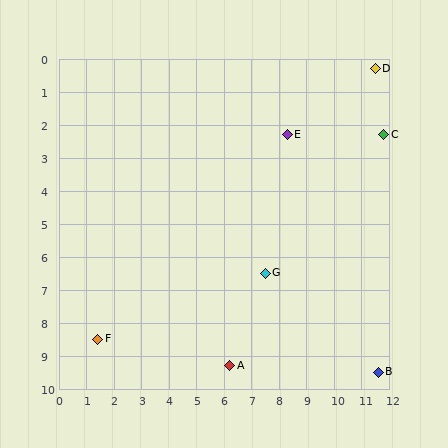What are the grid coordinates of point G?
Point G is at approximately (7.5, 6.5).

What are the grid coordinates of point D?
Point D is at approximately (11.5, 0.3).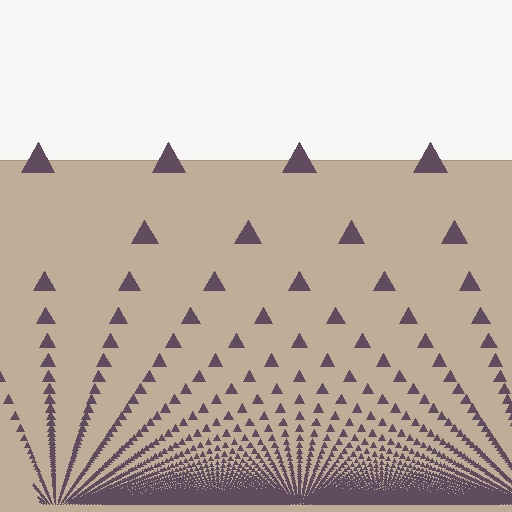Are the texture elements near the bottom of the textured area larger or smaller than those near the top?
Smaller. The gradient is inverted — elements near the bottom are smaller and denser.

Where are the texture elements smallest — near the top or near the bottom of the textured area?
Near the bottom.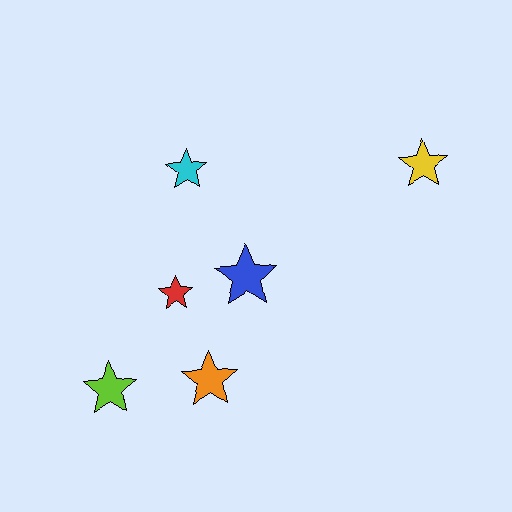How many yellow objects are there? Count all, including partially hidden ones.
There is 1 yellow object.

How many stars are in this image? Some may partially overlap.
There are 6 stars.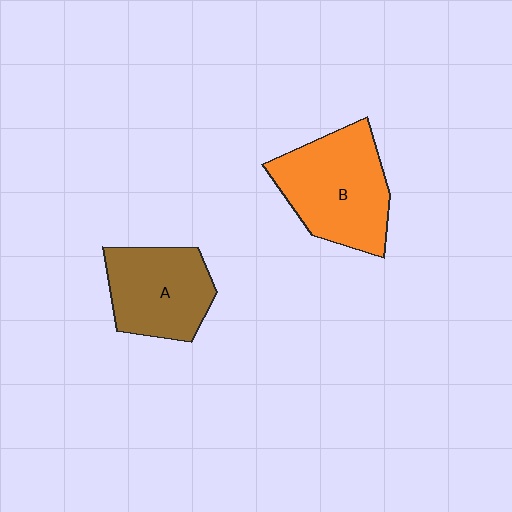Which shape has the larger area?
Shape B (orange).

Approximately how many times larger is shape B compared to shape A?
Approximately 1.2 times.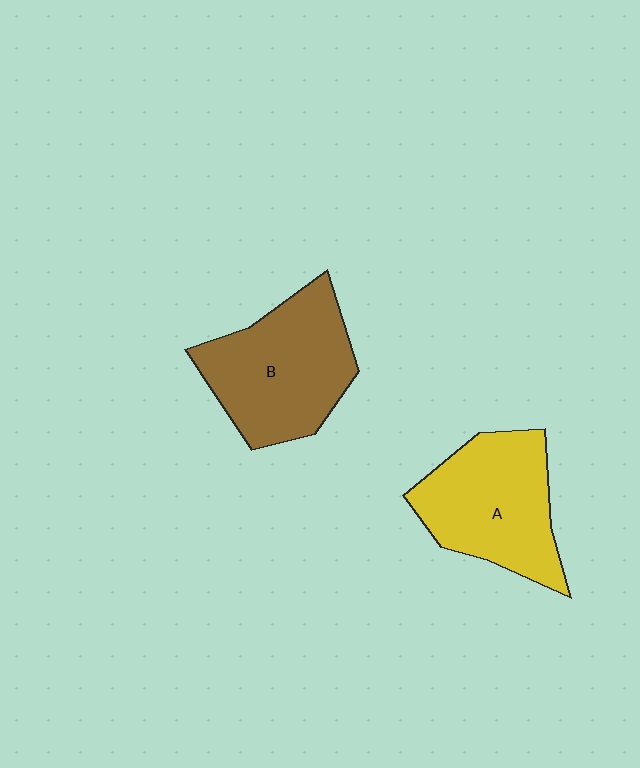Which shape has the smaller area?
Shape A (yellow).